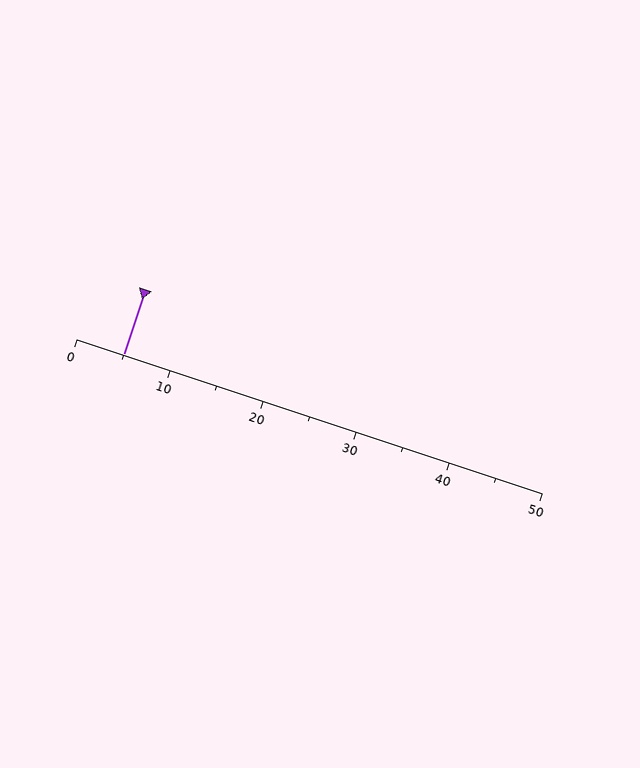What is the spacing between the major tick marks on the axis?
The major ticks are spaced 10 apart.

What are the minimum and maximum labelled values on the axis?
The axis runs from 0 to 50.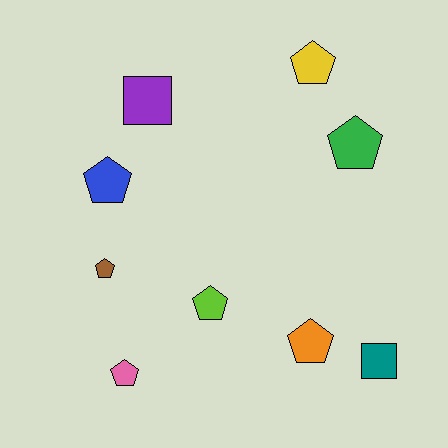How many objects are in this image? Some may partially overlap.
There are 9 objects.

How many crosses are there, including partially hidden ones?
There are no crosses.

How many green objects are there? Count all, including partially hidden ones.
There is 1 green object.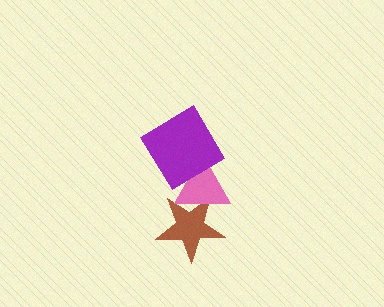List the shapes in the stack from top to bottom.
From top to bottom: the purple diamond, the pink triangle, the brown star.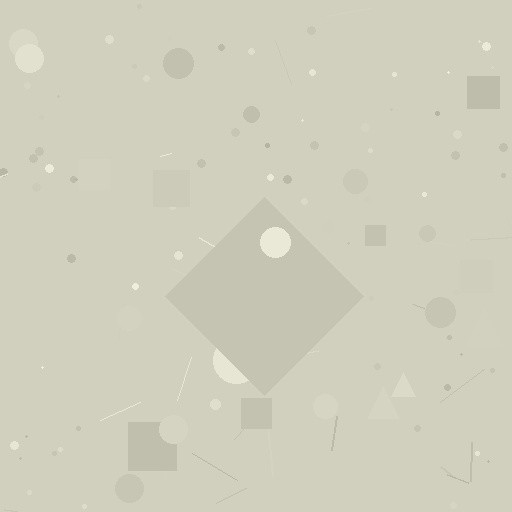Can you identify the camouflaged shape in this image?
The camouflaged shape is a diamond.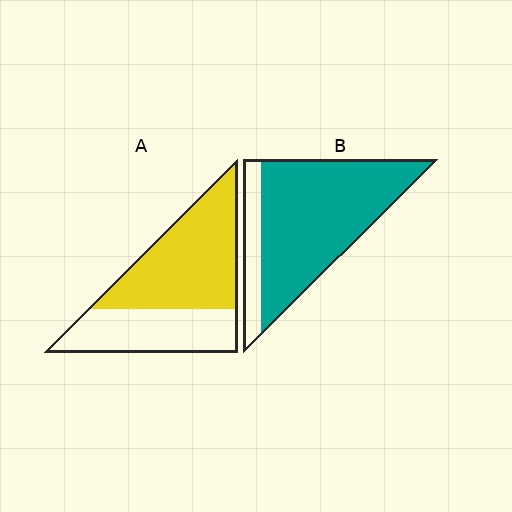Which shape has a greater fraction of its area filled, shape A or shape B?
Shape B.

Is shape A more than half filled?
Yes.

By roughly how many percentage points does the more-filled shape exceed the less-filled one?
By roughly 25 percentage points (B over A).